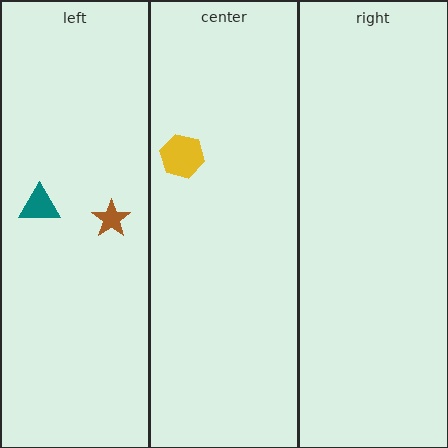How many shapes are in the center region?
1.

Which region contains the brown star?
The left region.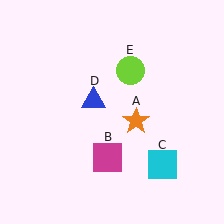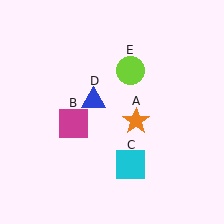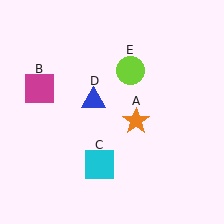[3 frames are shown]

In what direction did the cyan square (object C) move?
The cyan square (object C) moved left.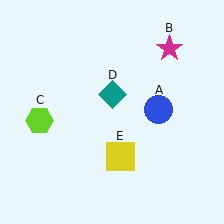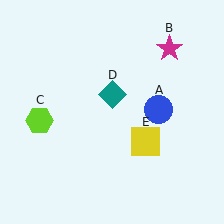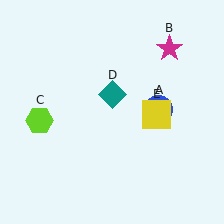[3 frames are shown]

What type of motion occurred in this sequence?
The yellow square (object E) rotated counterclockwise around the center of the scene.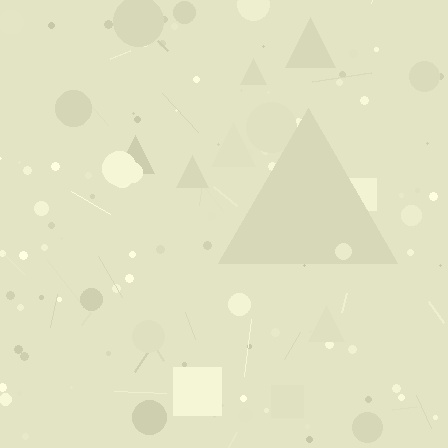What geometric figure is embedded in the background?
A triangle is embedded in the background.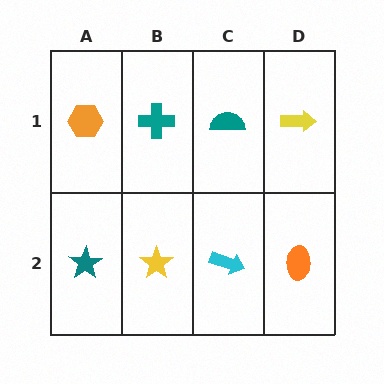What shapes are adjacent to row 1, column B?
A yellow star (row 2, column B), an orange hexagon (row 1, column A), a teal semicircle (row 1, column C).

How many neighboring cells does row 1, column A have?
2.